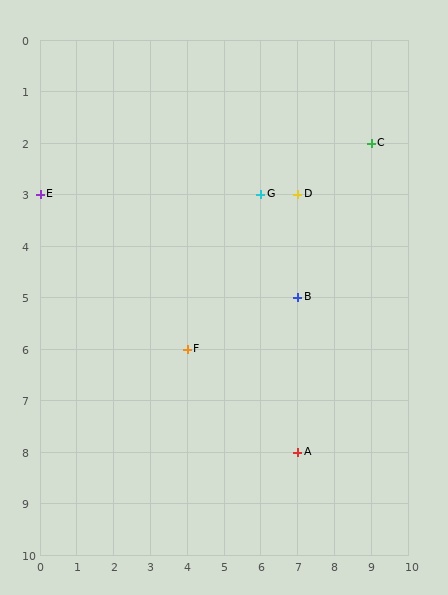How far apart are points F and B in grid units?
Points F and B are 3 columns and 1 row apart (about 3.2 grid units diagonally).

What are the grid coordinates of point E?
Point E is at grid coordinates (0, 3).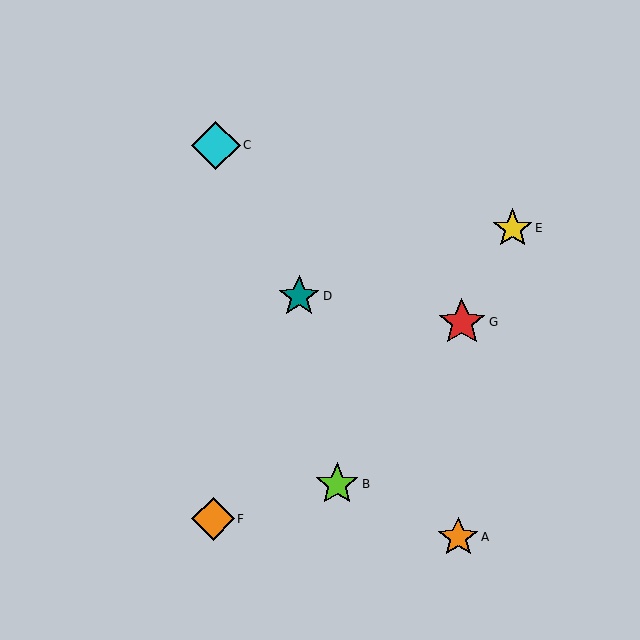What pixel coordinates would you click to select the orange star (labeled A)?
Click at (458, 537) to select the orange star A.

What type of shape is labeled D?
Shape D is a teal star.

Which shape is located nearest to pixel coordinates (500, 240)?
The yellow star (labeled E) at (513, 228) is nearest to that location.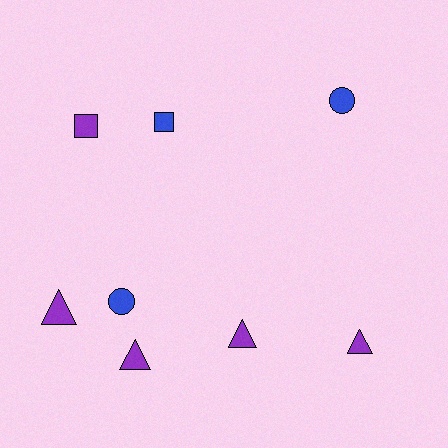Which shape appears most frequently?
Triangle, with 4 objects.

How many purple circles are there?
There are no purple circles.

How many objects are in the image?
There are 8 objects.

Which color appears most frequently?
Purple, with 5 objects.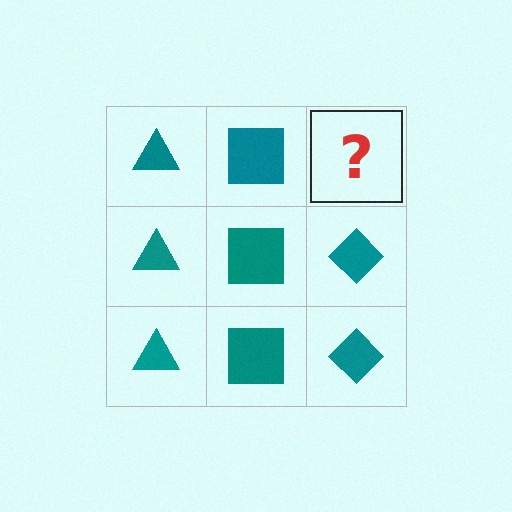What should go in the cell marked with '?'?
The missing cell should contain a teal diamond.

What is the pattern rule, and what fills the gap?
The rule is that each column has a consistent shape. The gap should be filled with a teal diamond.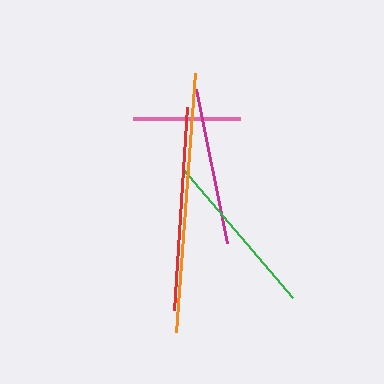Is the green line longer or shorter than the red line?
The red line is longer than the green line.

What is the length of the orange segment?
The orange segment is approximately 260 pixels long.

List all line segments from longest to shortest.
From longest to shortest: orange, red, green, magenta, pink.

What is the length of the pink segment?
The pink segment is approximately 108 pixels long.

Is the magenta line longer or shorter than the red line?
The red line is longer than the magenta line.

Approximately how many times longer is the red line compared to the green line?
The red line is approximately 1.2 times the length of the green line.